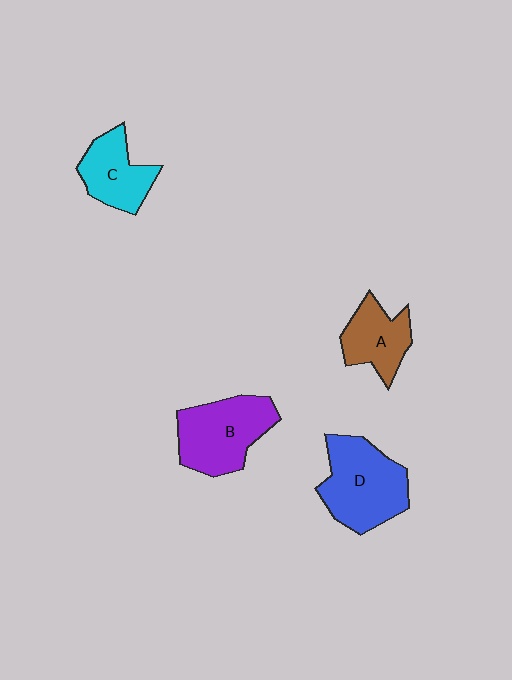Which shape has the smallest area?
Shape A (brown).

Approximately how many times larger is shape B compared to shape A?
Approximately 1.5 times.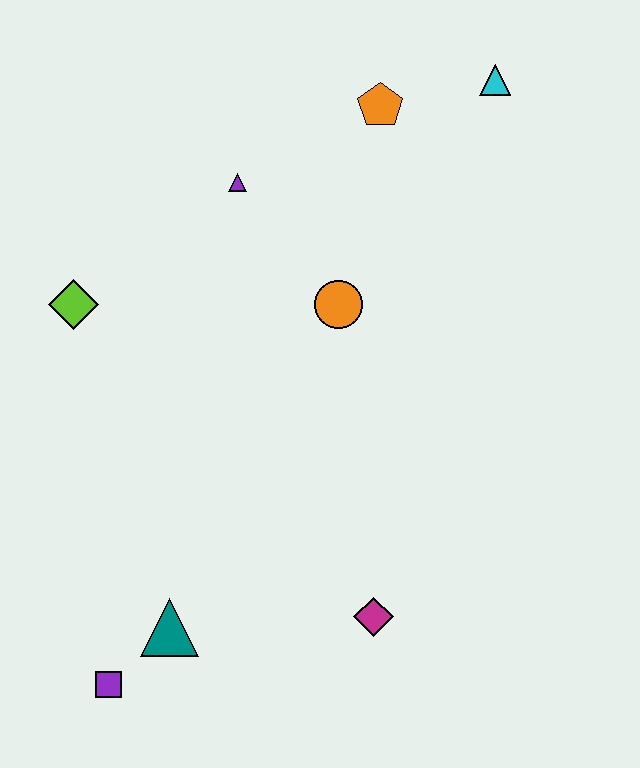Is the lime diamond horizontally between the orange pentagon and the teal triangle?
No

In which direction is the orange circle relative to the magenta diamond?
The orange circle is above the magenta diamond.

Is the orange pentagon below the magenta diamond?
No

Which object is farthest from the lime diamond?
The cyan triangle is farthest from the lime diamond.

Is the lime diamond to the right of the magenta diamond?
No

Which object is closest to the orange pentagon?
The cyan triangle is closest to the orange pentagon.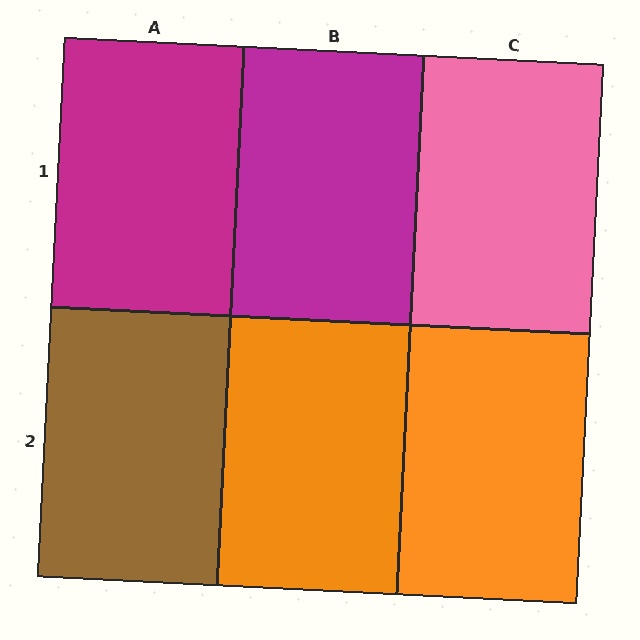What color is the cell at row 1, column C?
Pink.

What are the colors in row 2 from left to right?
Brown, orange, orange.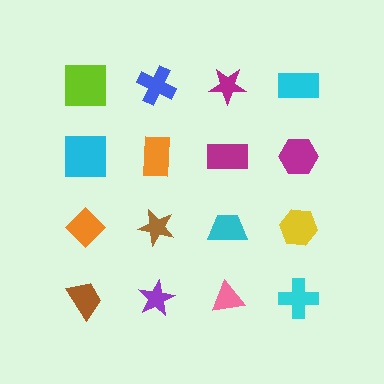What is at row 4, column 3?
A pink triangle.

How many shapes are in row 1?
4 shapes.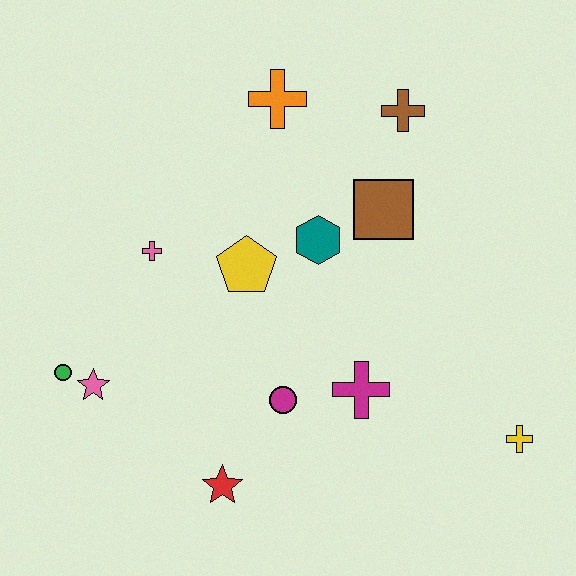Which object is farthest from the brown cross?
The green circle is farthest from the brown cross.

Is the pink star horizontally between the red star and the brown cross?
No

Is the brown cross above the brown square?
Yes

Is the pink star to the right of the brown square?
No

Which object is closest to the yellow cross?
The magenta cross is closest to the yellow cross.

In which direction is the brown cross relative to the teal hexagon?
The brown cross is above the teal hexagon.